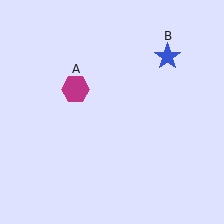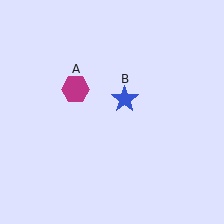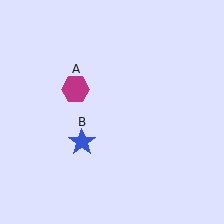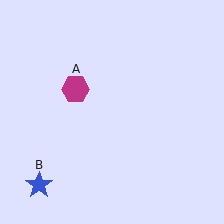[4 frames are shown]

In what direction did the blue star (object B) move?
The blue star (object B) moved down and to the left.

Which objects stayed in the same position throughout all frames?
Magenta hexagon (object A) remained stationary.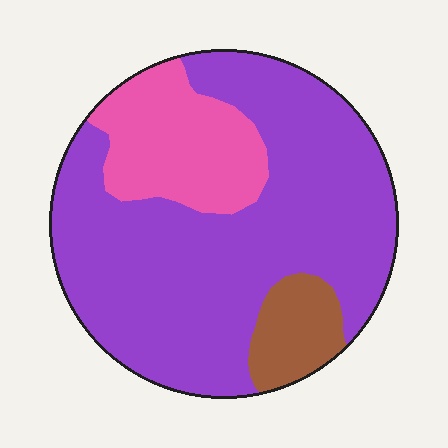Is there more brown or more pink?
Pink.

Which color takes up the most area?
Purple, at roughly 70%.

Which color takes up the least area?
Brown, at roughly 10%.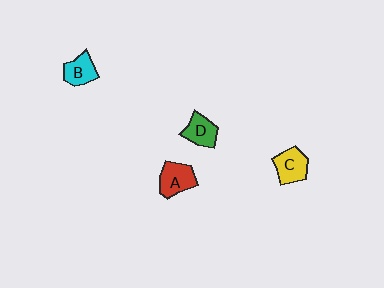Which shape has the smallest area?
Shape B (cyan).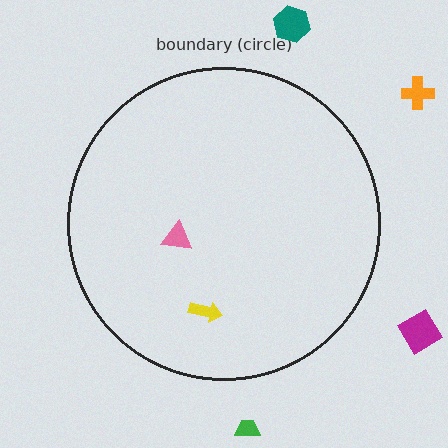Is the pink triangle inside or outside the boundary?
Inside.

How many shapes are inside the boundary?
2 inside, 4 outside.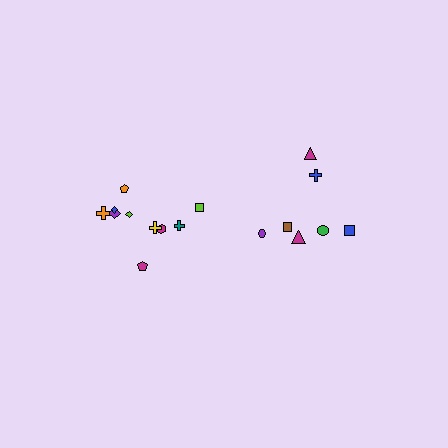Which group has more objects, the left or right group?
The left group.